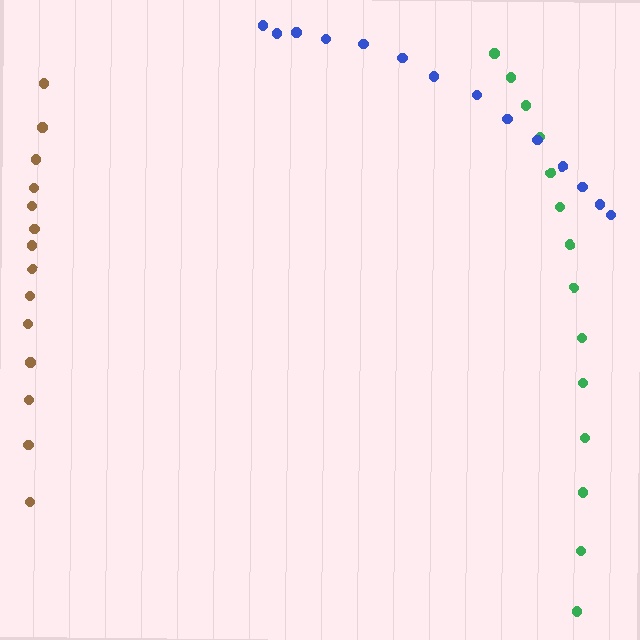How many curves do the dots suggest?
There are 3 distinct paths.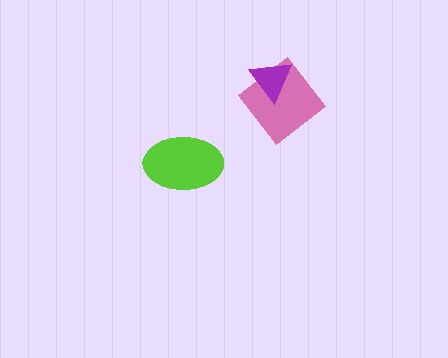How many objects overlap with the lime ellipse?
0 objects overlap with the lime ellipse.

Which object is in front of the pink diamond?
The purple triangle is in front of the pink diamond.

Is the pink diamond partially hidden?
Yes, it is partially covered by another shape.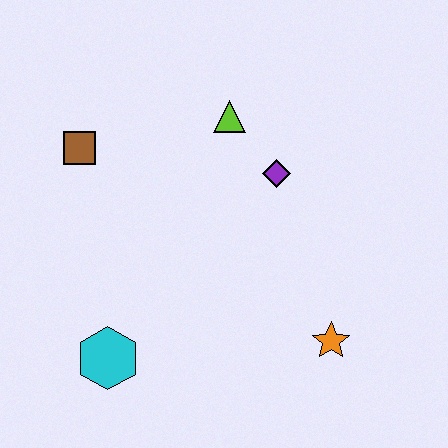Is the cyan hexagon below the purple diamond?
Yes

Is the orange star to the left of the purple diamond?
No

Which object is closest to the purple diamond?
The lime triangle is closest to the purple diamond.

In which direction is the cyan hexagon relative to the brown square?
The cyan hexagon is below the brown square.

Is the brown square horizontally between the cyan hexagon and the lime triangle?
No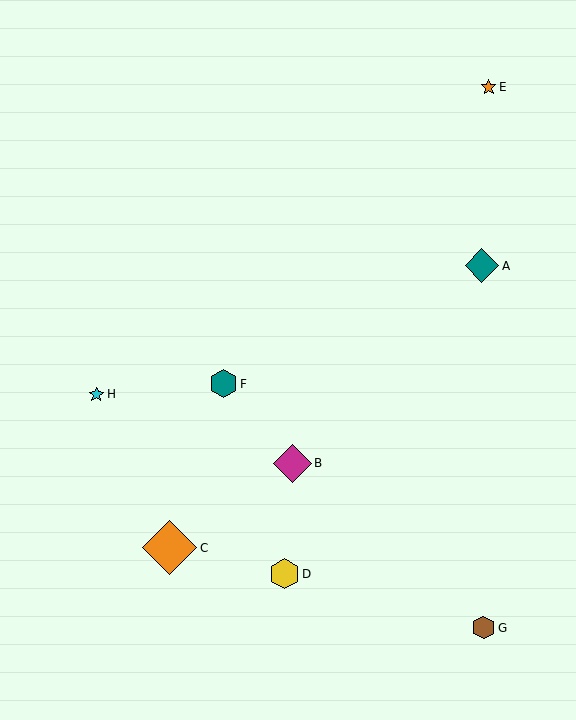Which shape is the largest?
The orange diamond (labeled C) is the largest.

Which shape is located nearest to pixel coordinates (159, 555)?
The orange diamond (labeled C) at (170, 548) is nearest to that location.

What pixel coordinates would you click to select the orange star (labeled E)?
Click at (489, 87) to select the orange star E.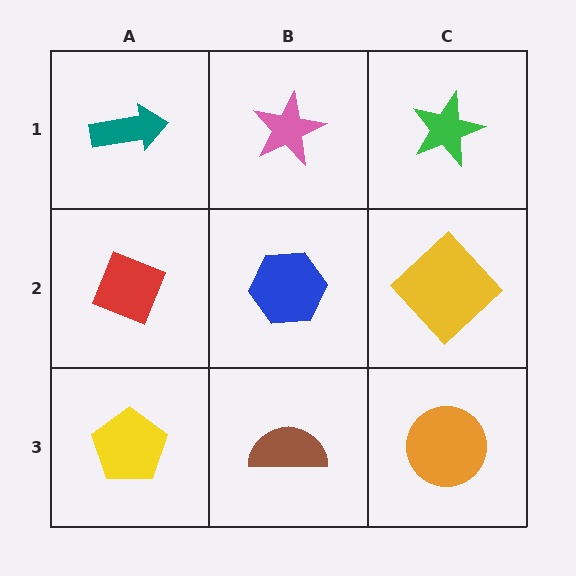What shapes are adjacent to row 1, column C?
A yellow diamond (row 2, column C), a pink star (row 1, column B).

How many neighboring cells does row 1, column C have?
2.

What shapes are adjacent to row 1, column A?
A red diamond (row 2, column A), a pink star (row 1, column B).